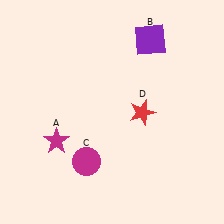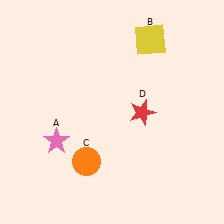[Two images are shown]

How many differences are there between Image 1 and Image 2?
There are 3 differences between the two images.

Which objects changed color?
A changed from magenta to pink. B changed from purple to yellow. C changed from magenta to orange.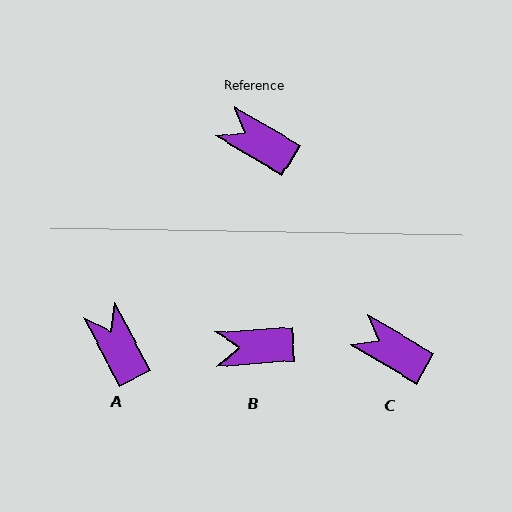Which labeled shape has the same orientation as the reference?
C.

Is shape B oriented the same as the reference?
No, it is off by about 35 degrees.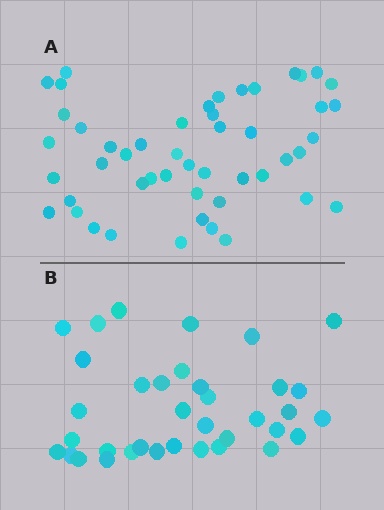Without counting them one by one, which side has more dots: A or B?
Region A (the top region) has more dots.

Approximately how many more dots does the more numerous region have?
Region A has approximately 15 more dots than region B.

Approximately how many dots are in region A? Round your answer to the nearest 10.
About 50 dots. (The exact count is 49, which rounds to 50.)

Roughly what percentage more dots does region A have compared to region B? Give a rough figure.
About 35% more.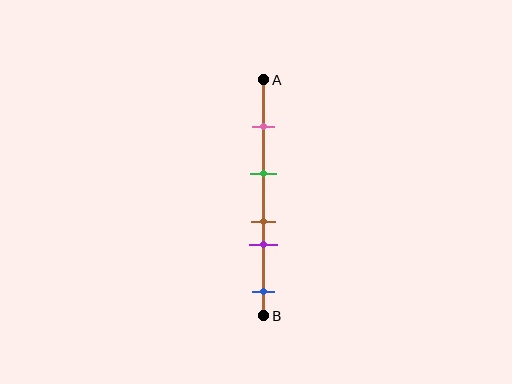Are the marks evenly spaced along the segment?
No, the marks are not evenly spaced.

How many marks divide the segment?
There are 5 marks dividing the segment.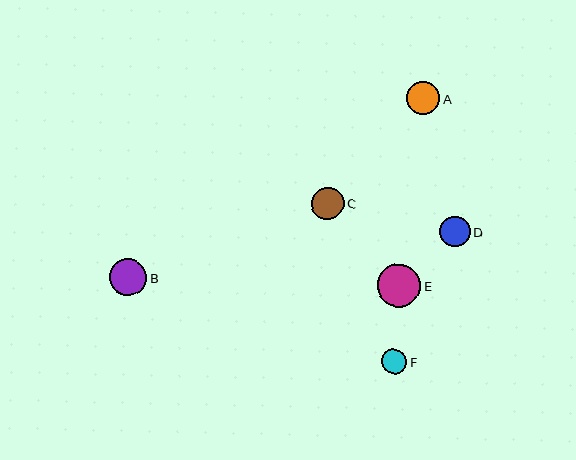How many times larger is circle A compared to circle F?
Circle A is approximately 1.3 times the size of circle F.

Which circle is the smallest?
Circle F is the smallest with a size of approximately 25 pixels.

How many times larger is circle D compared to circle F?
Circle D is approximately 1.2 times the size of circle F.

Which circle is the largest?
Circle E is the largest with a size of approximately 43 pixels.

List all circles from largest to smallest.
From largest to smallest: E, B, A, C, D, F.